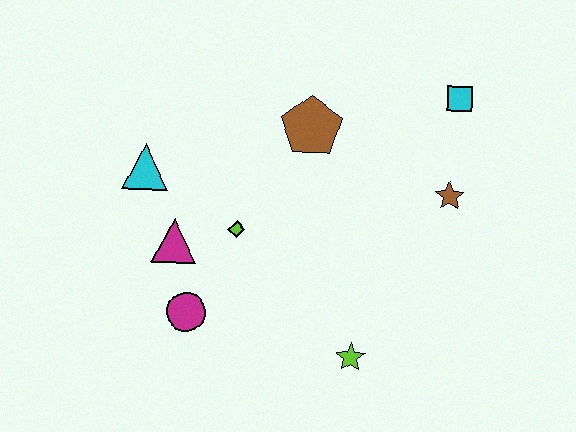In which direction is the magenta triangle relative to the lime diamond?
The magenta triangle is to the left of the lime diamond.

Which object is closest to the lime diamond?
The magenta triangle is closest to the lime diamond.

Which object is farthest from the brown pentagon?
The lime star is farthest from the brown pentagon.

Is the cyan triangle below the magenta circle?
No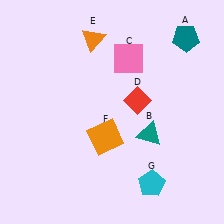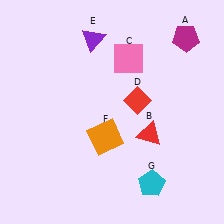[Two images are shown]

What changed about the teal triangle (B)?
In Image 1, B is teal. In Image 2, it changed to red.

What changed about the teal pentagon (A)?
In Image 1, A is teal. In Image 2, it changed to magenta.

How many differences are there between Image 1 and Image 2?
There are 3 differences between the two images.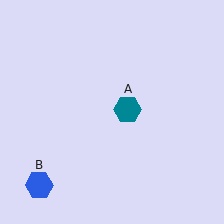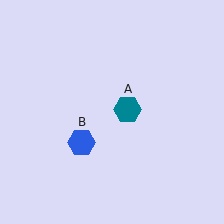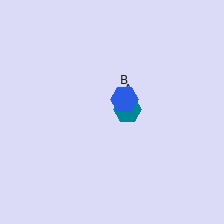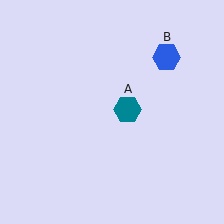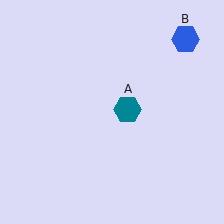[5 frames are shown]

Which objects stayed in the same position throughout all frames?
Teal hexagon (object A) remained stationary.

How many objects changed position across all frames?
1 object changed position: blue hexagon (object B).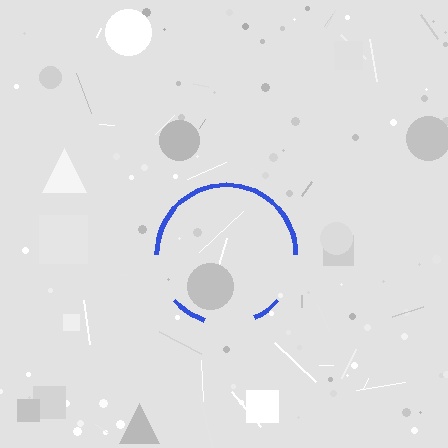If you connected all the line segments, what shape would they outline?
They would outline a circle.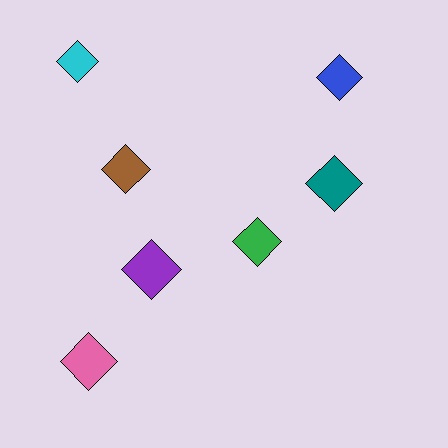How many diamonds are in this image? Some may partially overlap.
There are 7 diamonds.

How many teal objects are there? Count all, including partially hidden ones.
There is 1 teal object.